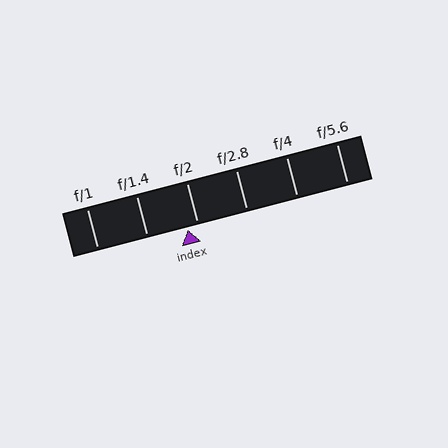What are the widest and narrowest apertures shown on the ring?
The widest aperture shown is f/1 and the narrowest is f/5.6.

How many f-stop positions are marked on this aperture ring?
There are 6 f-stop positions marked.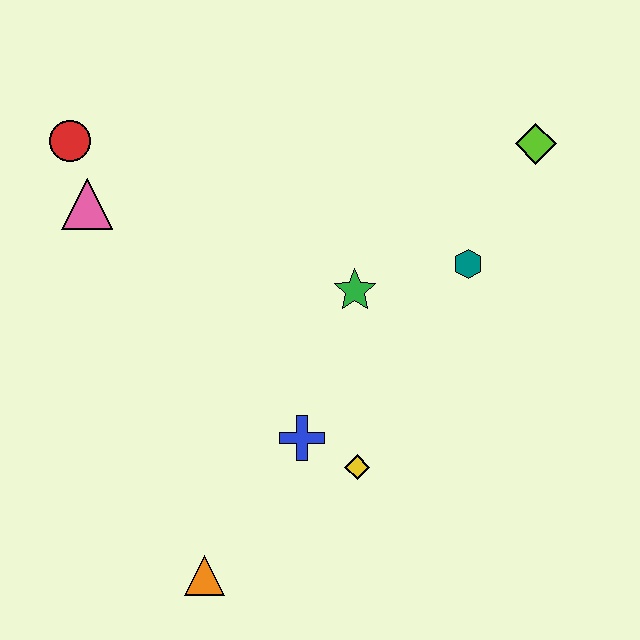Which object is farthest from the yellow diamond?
The red circle is farthest from the yellow diamond.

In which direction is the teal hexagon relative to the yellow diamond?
The teal hexagon is above the yellow diamond.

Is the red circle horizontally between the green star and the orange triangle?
No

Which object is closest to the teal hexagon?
The green star is closest to the teal hexagon.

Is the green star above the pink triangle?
No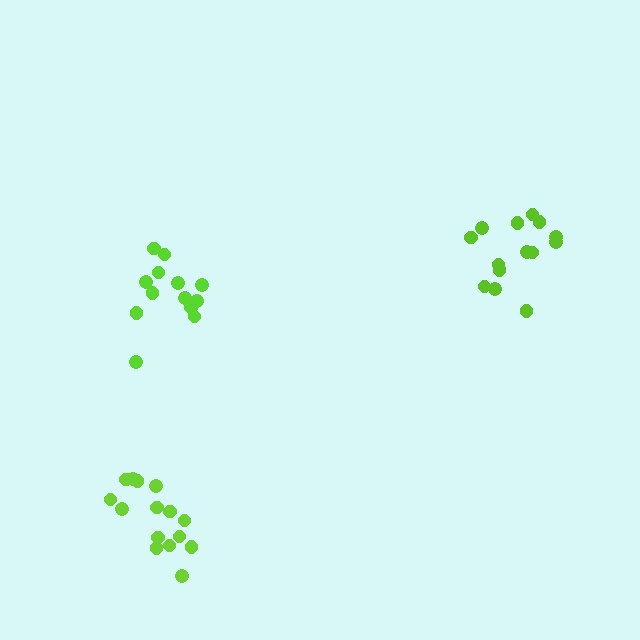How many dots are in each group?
Group 1: 14 dots, Group 2: 14 dots, Group 3: 15 dots (43 total).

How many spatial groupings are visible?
There are 3 spatial groupings.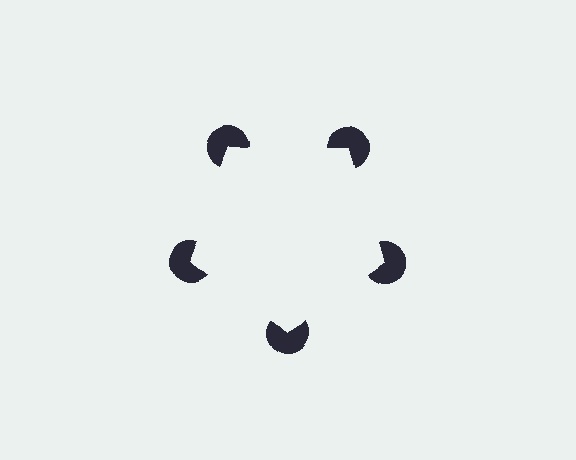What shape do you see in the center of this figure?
An illusory pentagon — its edges are inferred from the aligned wedge cuts in the pac-man discs, not physically drawn.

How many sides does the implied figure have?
5 sides.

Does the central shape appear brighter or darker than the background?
It typically appears slightly brighter than the background, even though no actual brightness change is drawn.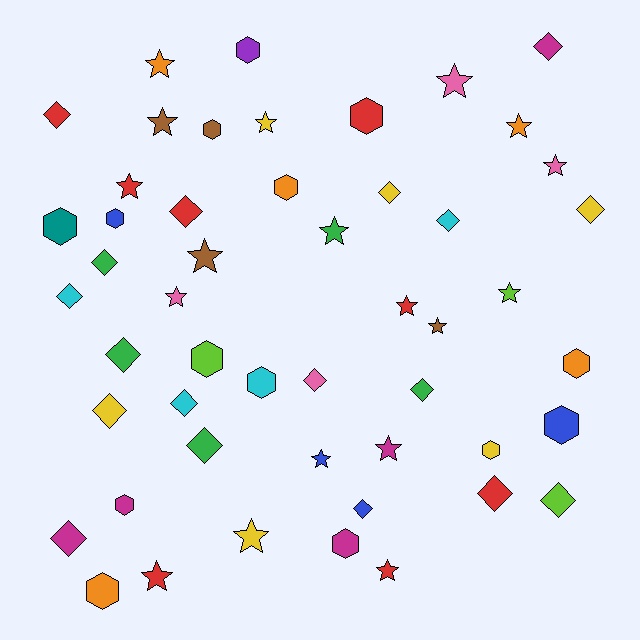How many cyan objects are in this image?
There are 4 cyan objects.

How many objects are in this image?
There are 50 objects.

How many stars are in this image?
There are 18 stars.